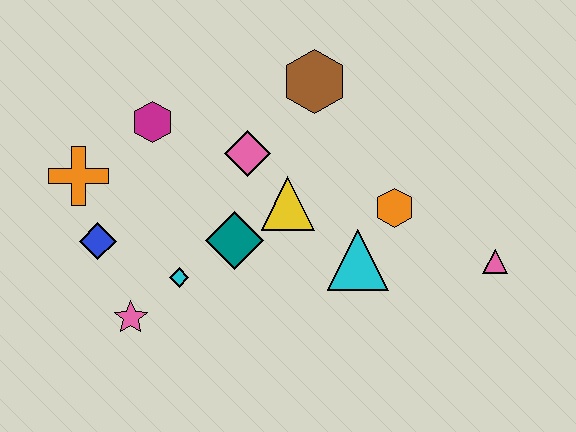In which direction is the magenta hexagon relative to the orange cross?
The magenta hexagon is to the right of the orange cross.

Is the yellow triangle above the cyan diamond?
Yes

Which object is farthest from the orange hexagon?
The orange cross is farthest from the orange hexagon.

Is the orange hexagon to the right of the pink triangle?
No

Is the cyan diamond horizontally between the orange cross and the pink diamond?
Yes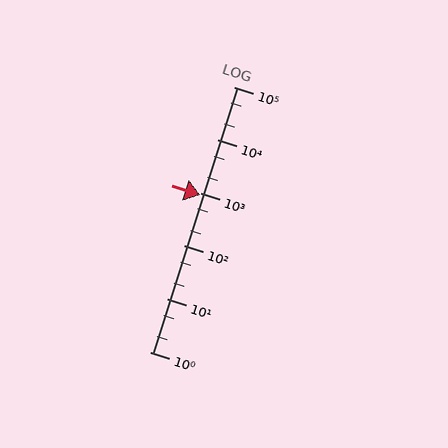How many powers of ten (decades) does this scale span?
The scale spans 5 decades, from 1 to 100000.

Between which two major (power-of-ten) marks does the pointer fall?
The pointer is between 100 and 1000.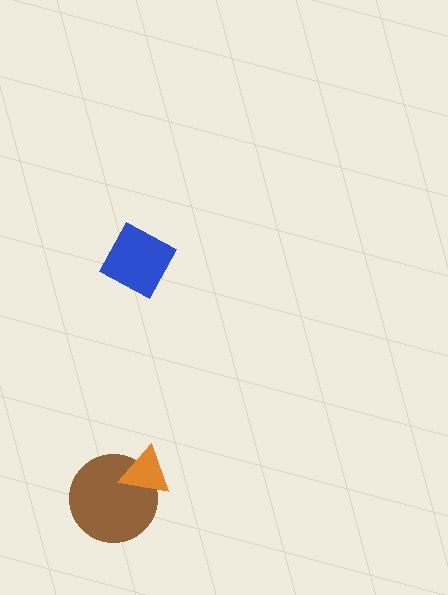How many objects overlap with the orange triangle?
1 object overlaps with the orange triangle.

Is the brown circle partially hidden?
Yes, it is partially covered by another shape.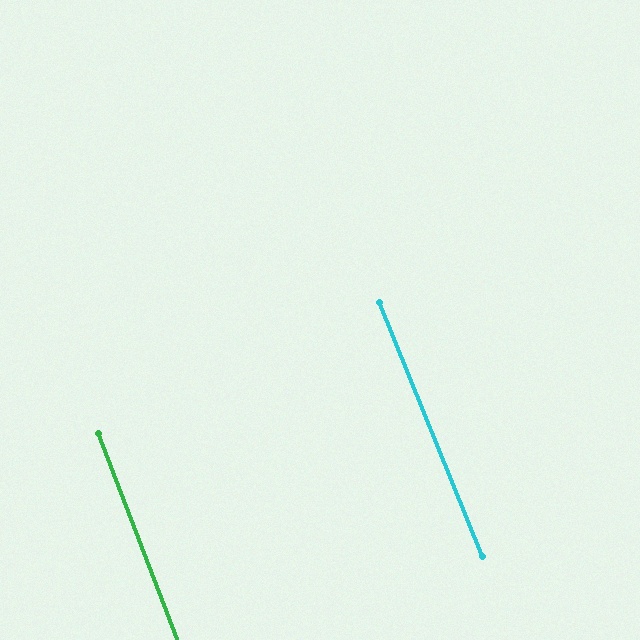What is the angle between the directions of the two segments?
Approximately 1 degree.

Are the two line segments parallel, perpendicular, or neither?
Parallel — their directions differ by only 0.9°.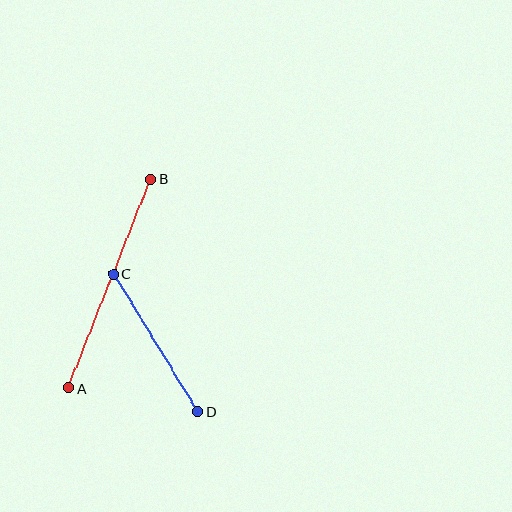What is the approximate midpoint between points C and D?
The midpoint is at approximately (156, 343) pixels.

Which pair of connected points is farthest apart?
Points A and B are farthest apart.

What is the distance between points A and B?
The distance is approximately 225 pixels.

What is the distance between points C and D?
The distance is approximately 162 pixels.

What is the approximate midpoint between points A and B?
The midpoint is at approximately (110, 284) pixels.